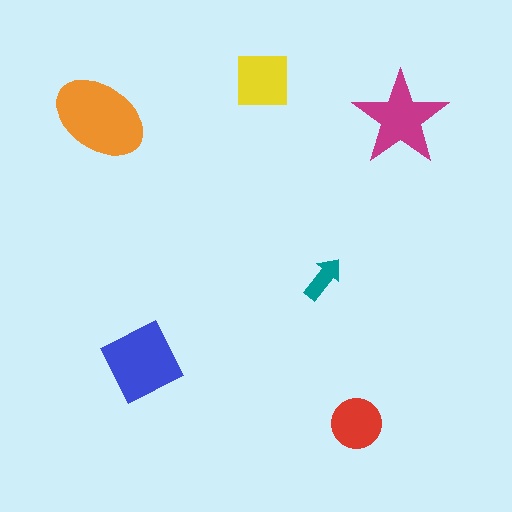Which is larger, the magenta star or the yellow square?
The magenta star.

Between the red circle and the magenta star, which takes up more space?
The magenta star.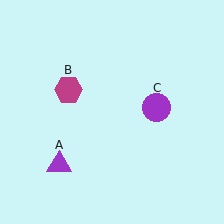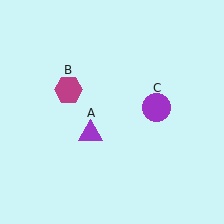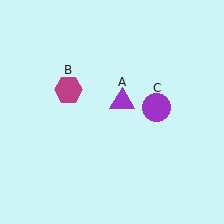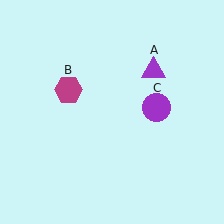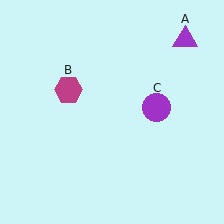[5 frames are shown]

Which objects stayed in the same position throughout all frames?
Magenta hexagon (object B) and purple circle (object C) remained stationary.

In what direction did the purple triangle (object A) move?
The purple triangle (object A) moved up and to the right.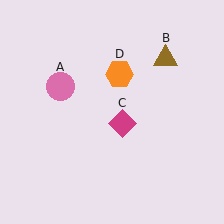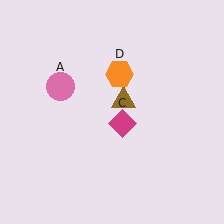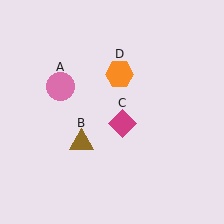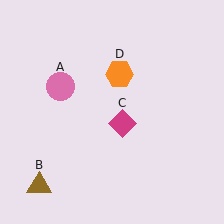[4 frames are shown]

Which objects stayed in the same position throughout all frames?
Pink circle (object A) and magenta diamond (object C) and orange hexagon (object D) remained stationary.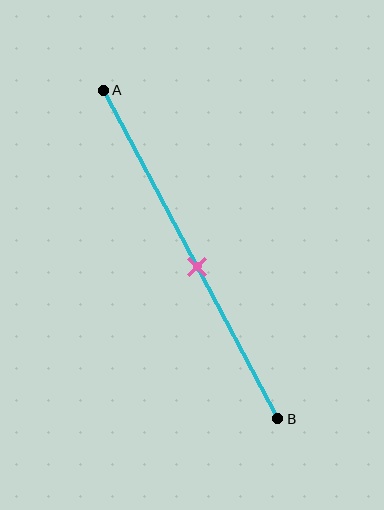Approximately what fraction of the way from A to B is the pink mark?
The pink mark is approximately 55% of the way from A to B.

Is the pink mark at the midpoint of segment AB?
No, the mark is at about 55% from A, not at the 50% midpoint.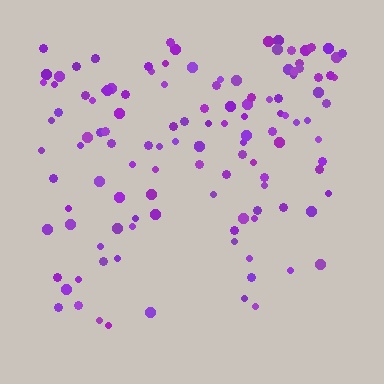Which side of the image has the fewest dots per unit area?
The bottom.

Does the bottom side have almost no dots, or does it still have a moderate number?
Still a moderate number, just noticeably fewer than the top.